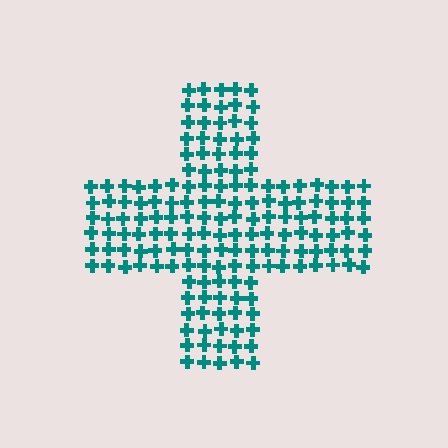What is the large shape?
The large shape is a cross.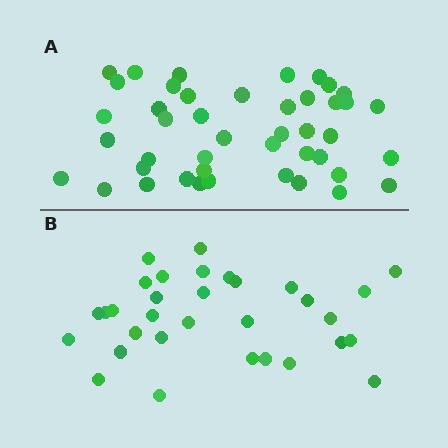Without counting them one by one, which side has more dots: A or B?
Region A (the top region) has more dots.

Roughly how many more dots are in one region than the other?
Region A has roughly 12 or so more dots than region B.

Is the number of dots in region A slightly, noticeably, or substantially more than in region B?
Region A has noticeably more, but not dramatically so. The ratio is roughly 1.4 to 1.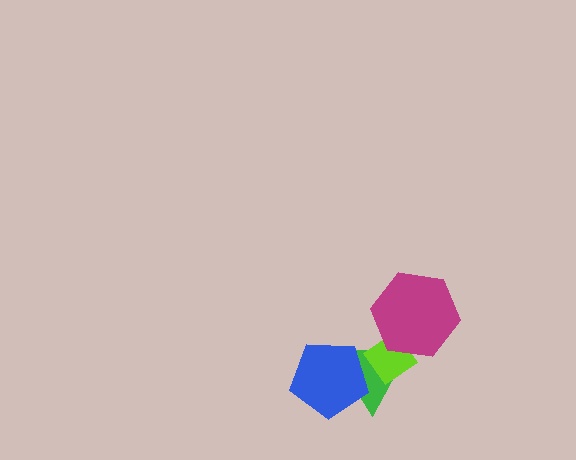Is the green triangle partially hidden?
Yes, it is partially covered by another shape.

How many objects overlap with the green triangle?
3 objects overlap with the green triangle.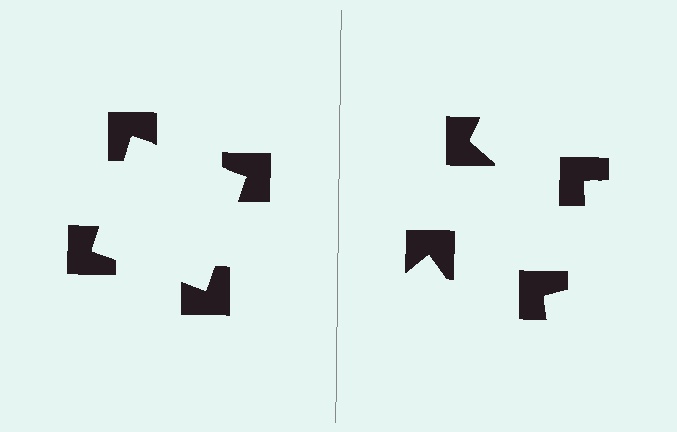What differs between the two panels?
The notched squares are positioned identically on both sides; only the wedge orientations differ. On the left they align to a square; on the right they are misaligned.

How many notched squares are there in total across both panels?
8 — 4 on each side.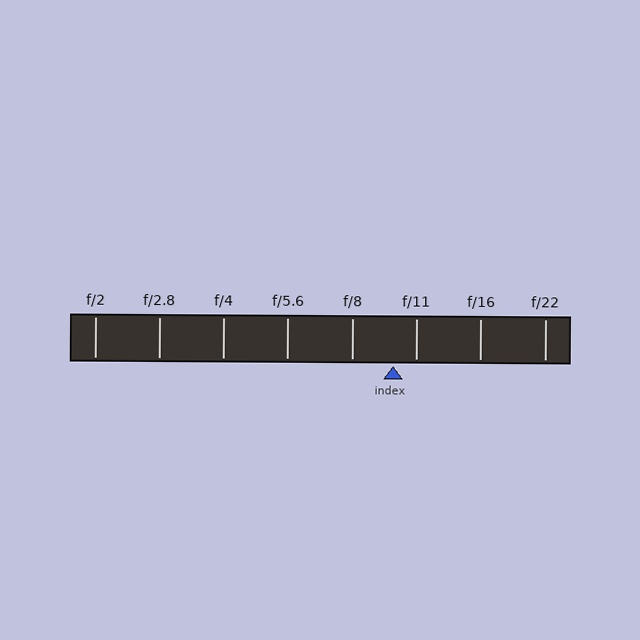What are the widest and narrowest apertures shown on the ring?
The widest aperture shown is f/2 and the narrowest is f/22.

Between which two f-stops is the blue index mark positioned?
The index mark is between f/8 and f/11.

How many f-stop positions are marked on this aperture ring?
There are 8 f-stop positions marked.